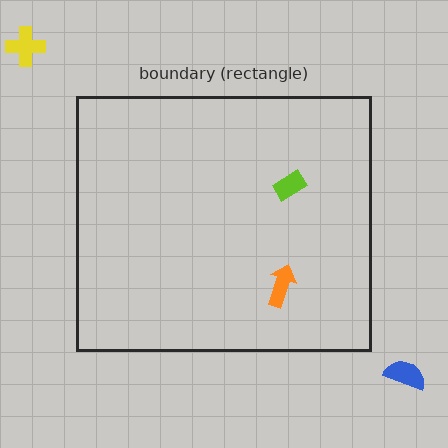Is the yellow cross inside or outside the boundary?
Outside.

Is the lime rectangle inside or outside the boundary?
Inside.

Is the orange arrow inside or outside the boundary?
Inside.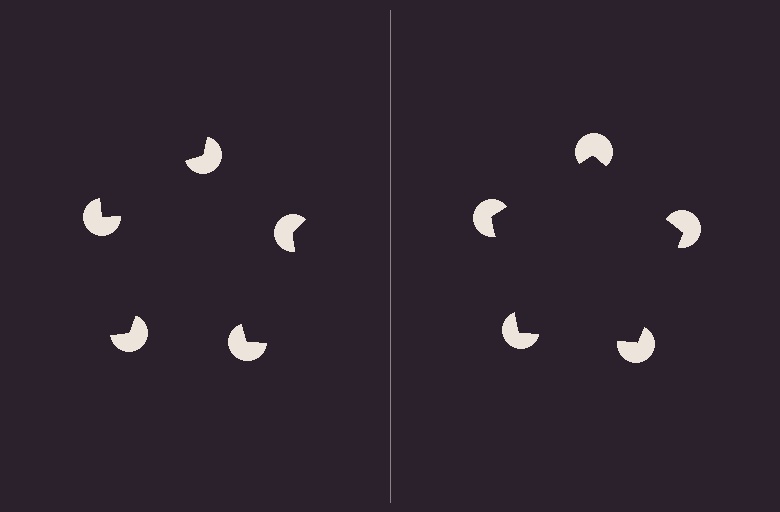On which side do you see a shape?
An illusory pentagon appears on the right side. On the left side the wedge cuts are rotated, so no coherent shape forms.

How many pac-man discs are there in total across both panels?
10 — 5 on each side.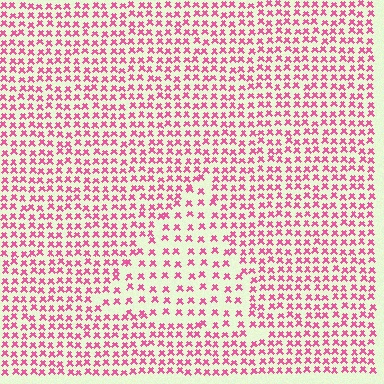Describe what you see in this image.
The image contains small pink elements arranged at two different densities. A triangle-shaped region is visible where the elements are less densely packed than the surrounding area.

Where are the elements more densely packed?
The elements are more densely packed outside the triangle boundary.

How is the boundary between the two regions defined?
The boundary is defined by a change in element density (approximately 1.8x ratio). All elements are the same color, size, and shape.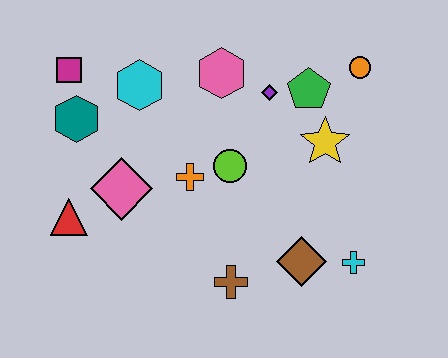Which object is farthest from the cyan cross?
The magenta square is farthest from the cyan cross.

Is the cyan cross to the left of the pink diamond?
No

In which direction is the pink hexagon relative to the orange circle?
The pink hexagon is to the left of the orange circle.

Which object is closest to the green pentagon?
The purple diamond is closest to the green pentagon.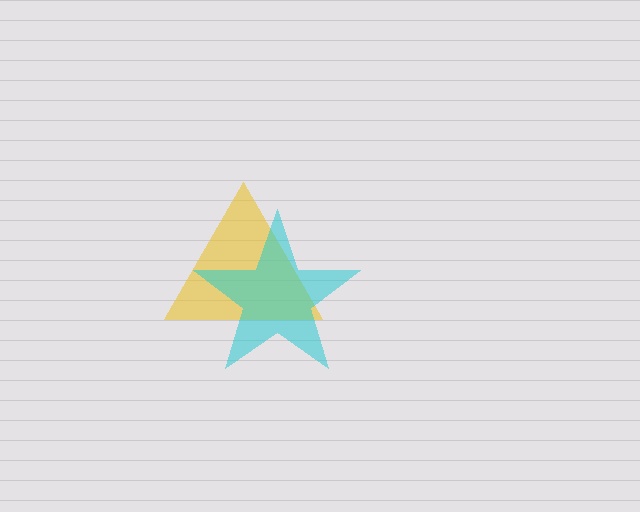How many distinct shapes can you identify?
There are 2 distinct shapes: a yellow triangle, a cyan star.